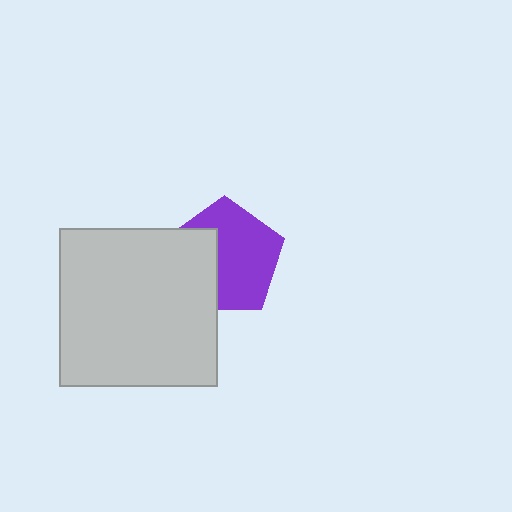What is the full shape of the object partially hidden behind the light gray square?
The partially hidden object is a purple pentagon.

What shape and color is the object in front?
The object in front is a light gray square.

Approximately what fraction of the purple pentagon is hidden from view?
Roughly 36% of the purple pentagon is hidden behind the light gray square.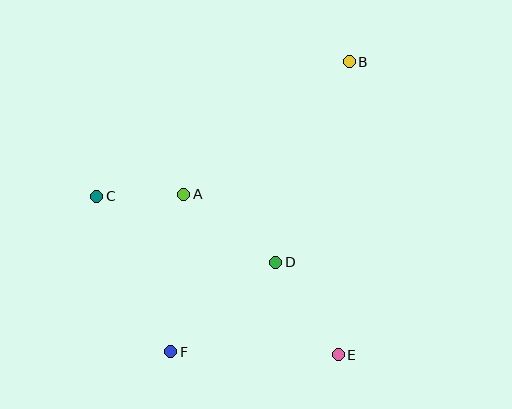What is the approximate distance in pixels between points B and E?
The distance between B and E is approximately 293 pixels.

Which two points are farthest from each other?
Points B and F are farthest from each other.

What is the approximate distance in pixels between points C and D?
The distance between C and D is approximately 190 pixels.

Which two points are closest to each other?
Points A and C are closest to each other.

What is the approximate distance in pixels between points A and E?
The distance between A and E is approximately 223 pixels.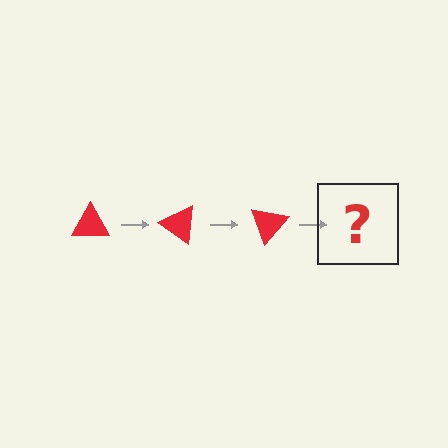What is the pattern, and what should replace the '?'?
The pattern is that the triangle rotates 35 degrees each step. The '?' should be a red triangle rotated 105 degrees.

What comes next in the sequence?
The next element should be a red triangle rotated 105 degrees.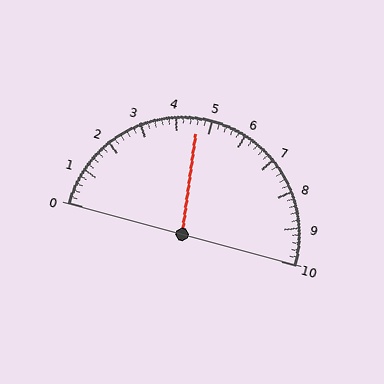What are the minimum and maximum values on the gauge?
The gauge ranges from 0 to 10.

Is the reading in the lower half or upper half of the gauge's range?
The reading is in the lower half of the range (0 to 10).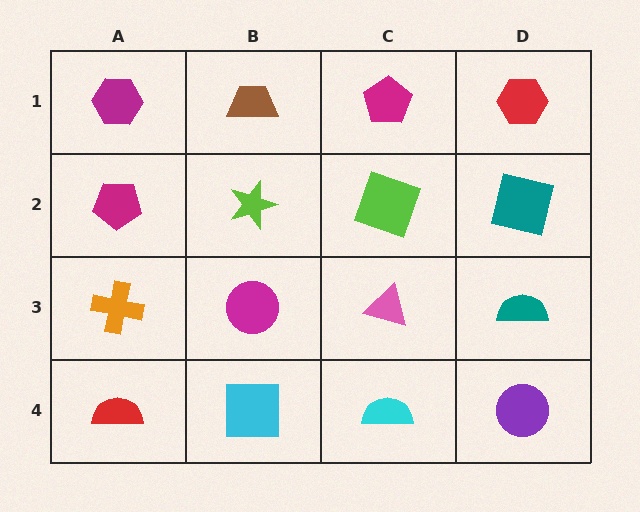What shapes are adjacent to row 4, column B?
A magenta circle (row 3, column B), a red semicircle (row 4, column A), a cyan semicircle (row 4, column C).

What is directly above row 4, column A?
An orange cross.